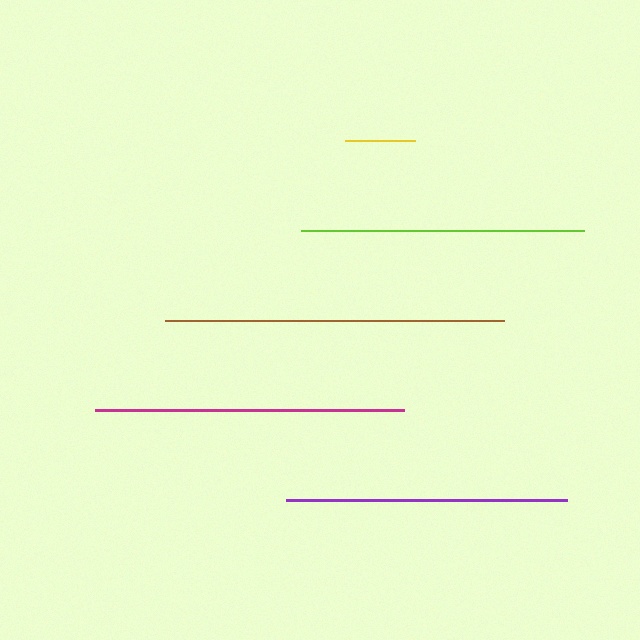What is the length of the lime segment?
The lime segment is approximately 283 pixels long.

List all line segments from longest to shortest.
From longest to shortest: brown, magenta, lime, purple, yellow.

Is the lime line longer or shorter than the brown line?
The brown line is longer than the lime line.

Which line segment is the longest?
The brown line is the longest at approximately 340 pixels.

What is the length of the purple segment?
The purple segment is approximately 281 pixels long.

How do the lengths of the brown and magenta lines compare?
The brown and magenta lines are approximately the same length.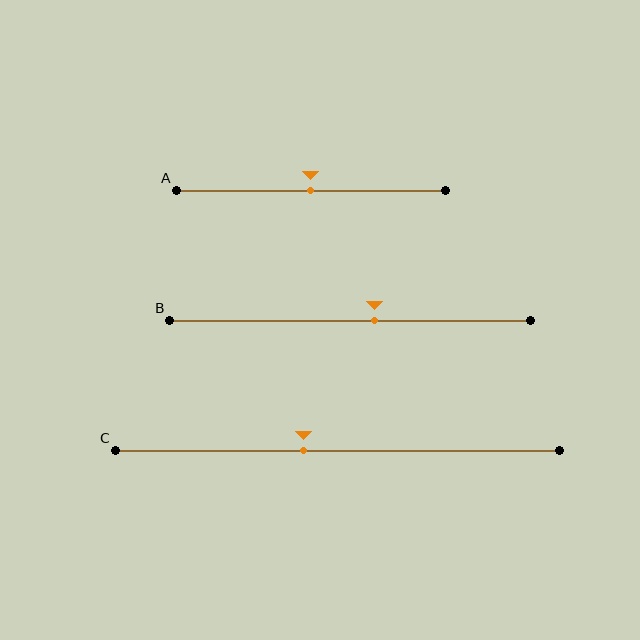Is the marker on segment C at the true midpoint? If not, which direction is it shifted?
No, the marker on segment C is shifted to the left by about 8% of the segment length.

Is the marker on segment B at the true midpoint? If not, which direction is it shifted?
No, the marker on segment B is shifted to the right by about 7% of the segment length.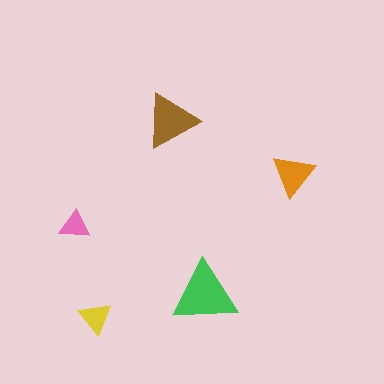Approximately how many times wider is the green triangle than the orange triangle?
About 1.5 times wider.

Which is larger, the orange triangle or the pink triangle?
The orange one.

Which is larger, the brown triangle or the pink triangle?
The brown one.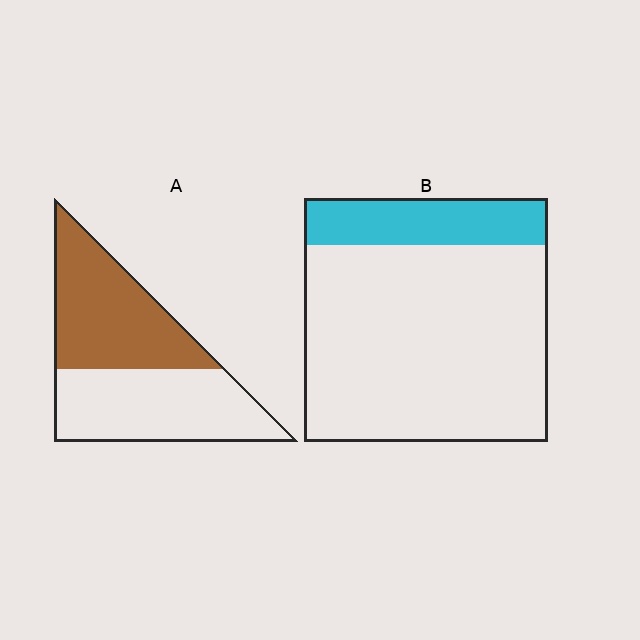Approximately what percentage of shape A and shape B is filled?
A is approximately 50% and B is approximately 20%.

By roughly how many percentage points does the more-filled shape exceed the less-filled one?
By roughly 30 percentage points (A over B).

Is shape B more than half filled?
No.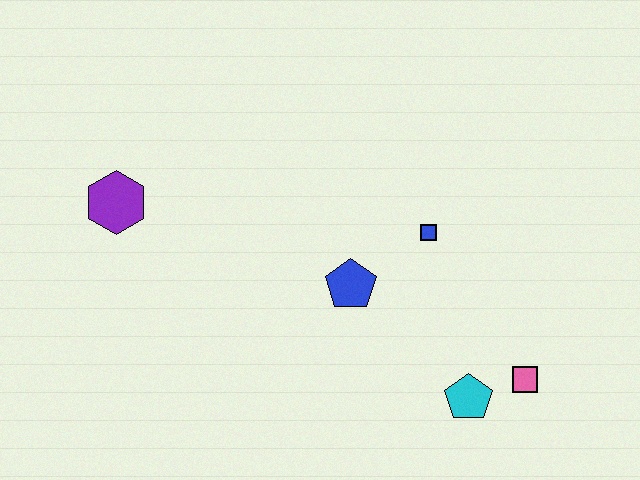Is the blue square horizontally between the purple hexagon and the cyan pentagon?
Yes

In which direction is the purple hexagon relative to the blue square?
The purple hexagon is to the left of the blue square.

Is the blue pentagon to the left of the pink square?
Yes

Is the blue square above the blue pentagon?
Yes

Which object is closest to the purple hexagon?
The blue pentagon is closest to the purple hexagon.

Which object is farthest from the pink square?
The purple hexagon is farthest from the pink square.